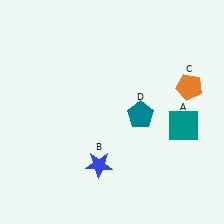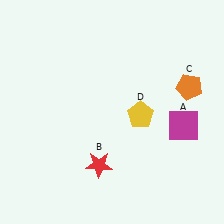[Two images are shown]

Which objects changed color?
A changed from teal to magenta. B changed from blue to red. D changed from teal to yellow.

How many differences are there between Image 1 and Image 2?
There are 3 differences between the two images.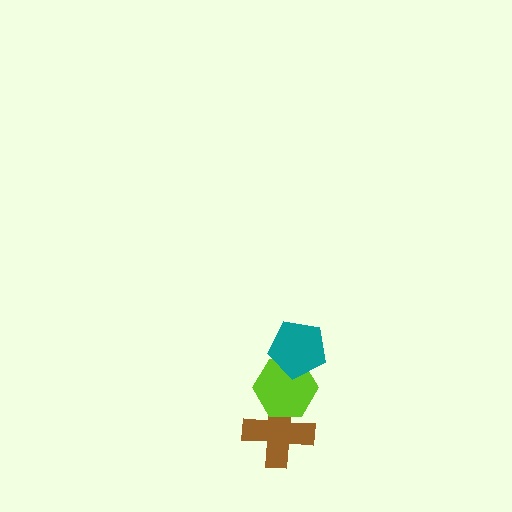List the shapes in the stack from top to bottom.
From top to bottom: the teal pentagon, the lime hexagon, the brown cross.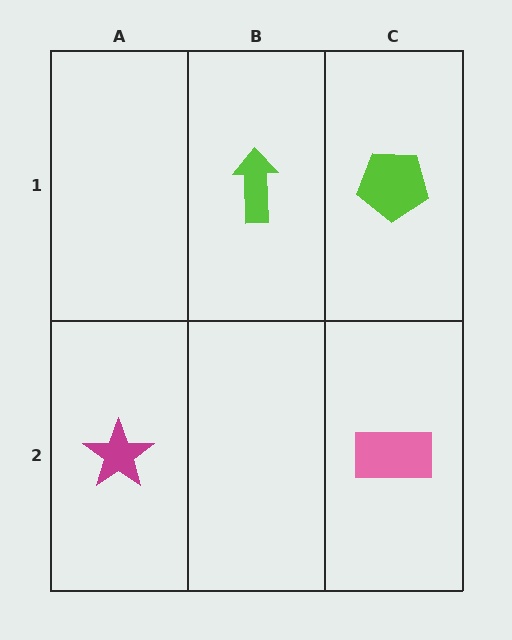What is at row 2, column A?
A magenta star.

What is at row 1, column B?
A lime arrow.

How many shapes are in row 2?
2 shapes.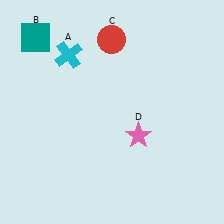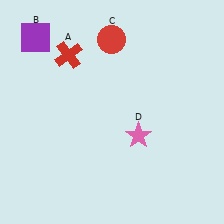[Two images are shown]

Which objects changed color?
A changed from cyan to red. B changed from teal to purple.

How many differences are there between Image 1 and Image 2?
There are 2 differences between the two images.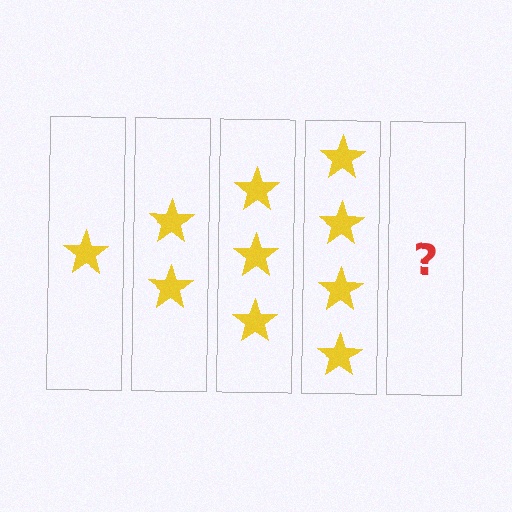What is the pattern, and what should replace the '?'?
The pattern is that each step adds one more star. The '?' should be 5 stars.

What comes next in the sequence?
The next element should be 5 stars.